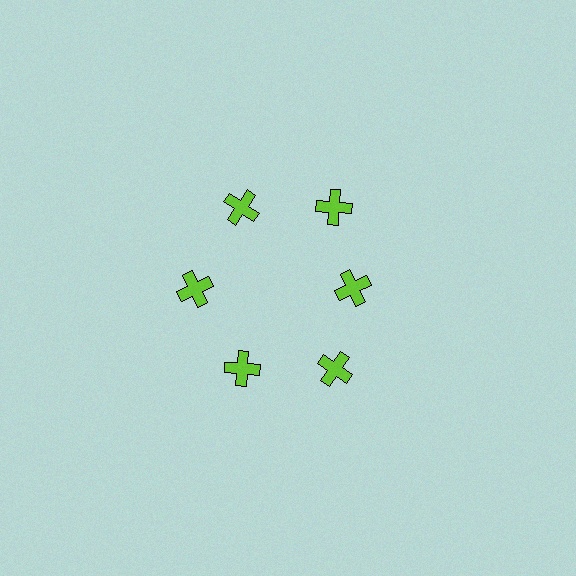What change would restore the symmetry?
The symmetry would be restored by moving it outward, back onto the ring so that all 6 crosses sit at equal angles and equal distance from the center.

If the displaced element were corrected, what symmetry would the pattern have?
It would have 6-fold rotational symmetry — the pattern would map onto itself every 60 degrees.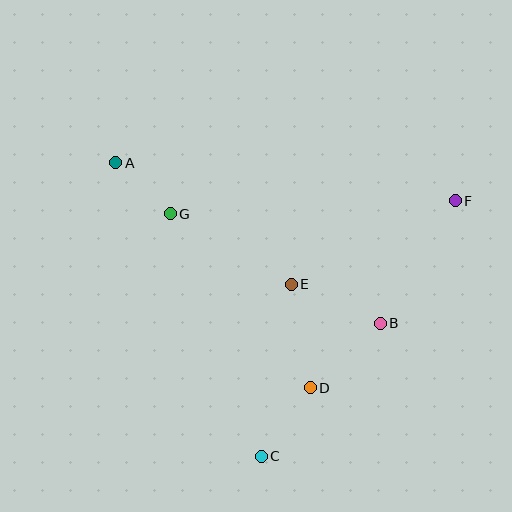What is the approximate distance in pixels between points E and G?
The distance between E and G is approximately 140 pixels.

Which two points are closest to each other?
Points A and G are closest to each other.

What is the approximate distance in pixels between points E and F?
The distance between E and F is approximately 184 pixels.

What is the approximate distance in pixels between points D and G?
The distance between D and G is approximately 224 pixels.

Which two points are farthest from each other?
Points A and F are farthest from each other.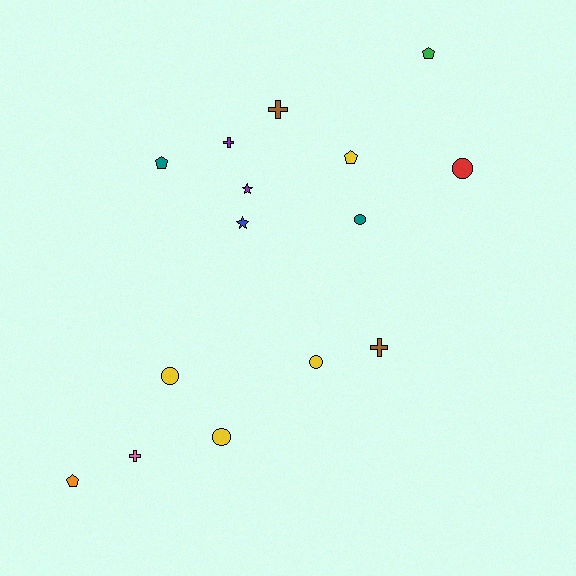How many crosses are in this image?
There are 4 crosses.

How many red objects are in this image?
There is 1 red object.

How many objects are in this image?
There are 15 objects.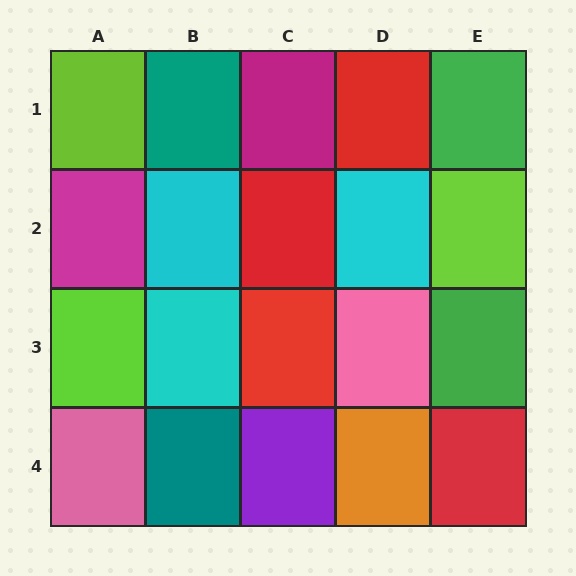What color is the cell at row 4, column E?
Red.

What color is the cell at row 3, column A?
Lime.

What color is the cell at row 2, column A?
Magenta.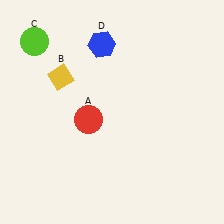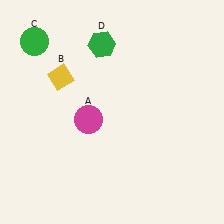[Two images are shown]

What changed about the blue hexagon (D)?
In Image 1, D is blue. In Image 2, it changed to green.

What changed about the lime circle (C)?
In Image 1, C is lime. In Image 2, it changed to green.